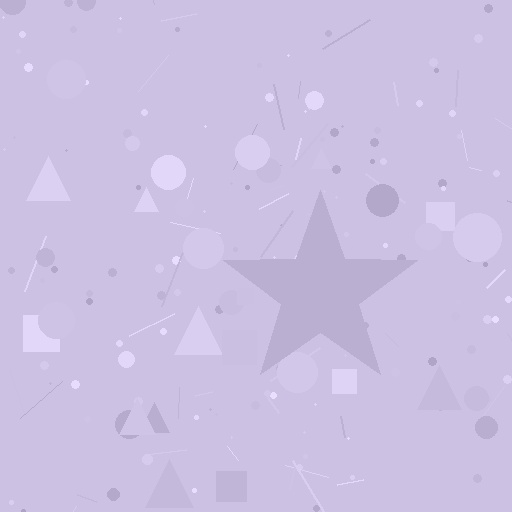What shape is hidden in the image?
A star is hidden in the image.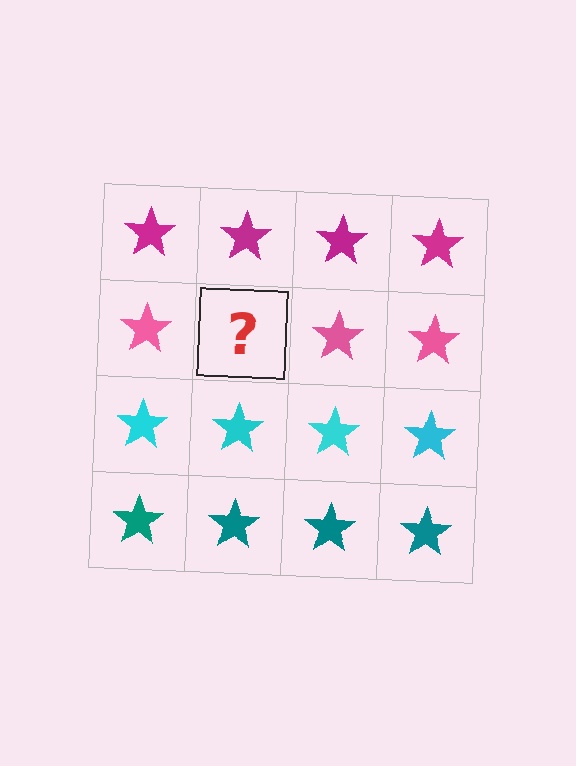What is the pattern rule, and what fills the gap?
The rule is that each row has a consistent color. The gap should be filled with a pink star.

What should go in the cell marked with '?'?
The missing cell should contain a pink star.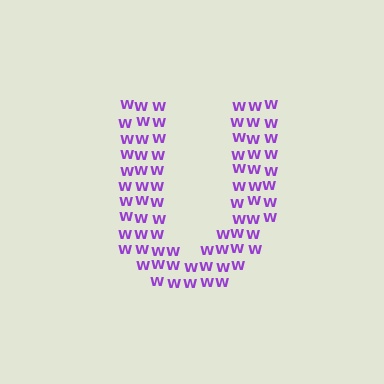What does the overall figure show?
The overall figure shows the letter U.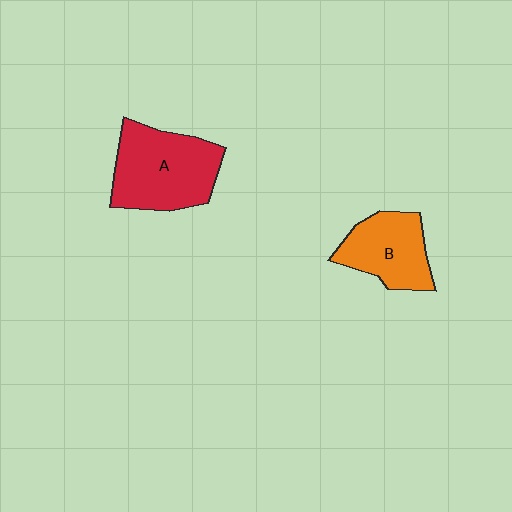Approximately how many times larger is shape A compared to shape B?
Approximately 1.4 times.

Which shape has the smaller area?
Shape B (orange).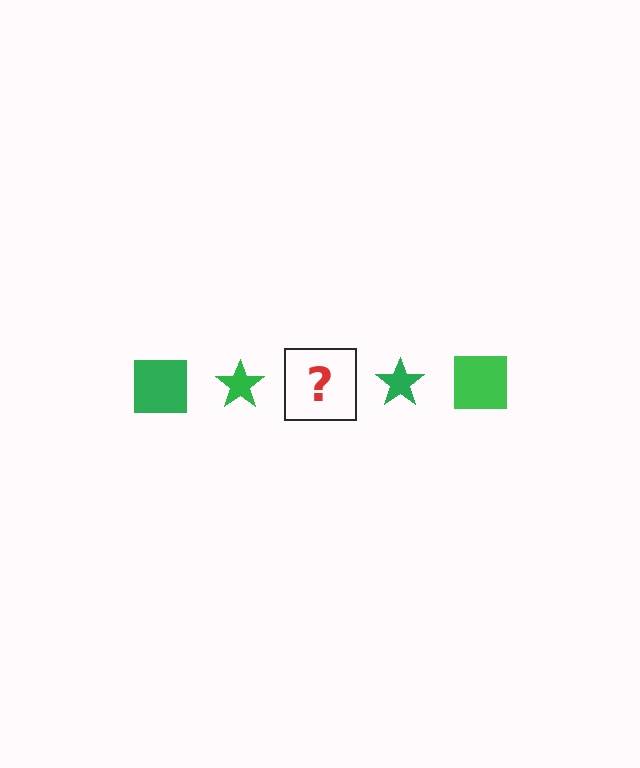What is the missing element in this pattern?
The missing element is a green square.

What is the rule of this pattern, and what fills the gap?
The rule is that the pattern cycles through square, star shapes in green. The gap should be filled with a green square.